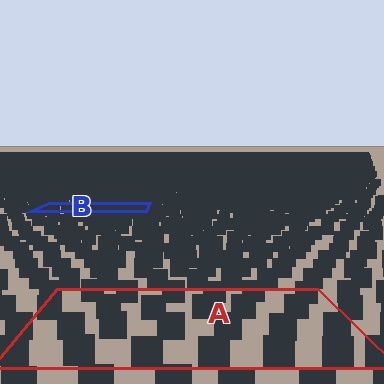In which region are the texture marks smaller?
The texture marks are smaller in region B, because it is farther away.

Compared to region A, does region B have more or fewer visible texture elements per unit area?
Region B has more texture elements per unit area — they are packed more densely because it is farther away.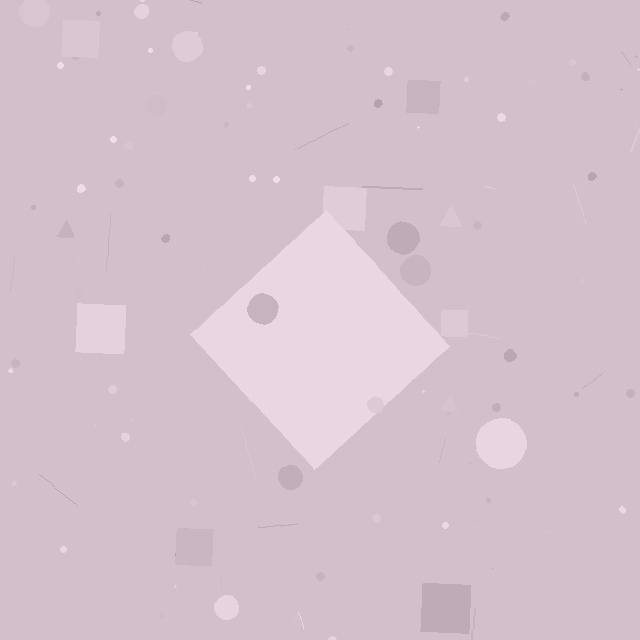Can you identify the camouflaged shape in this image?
The camouflaged shape is a diamond.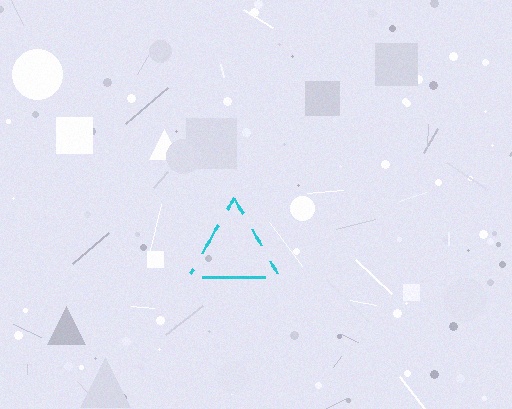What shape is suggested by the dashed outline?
The dashed outline suggests a triangle.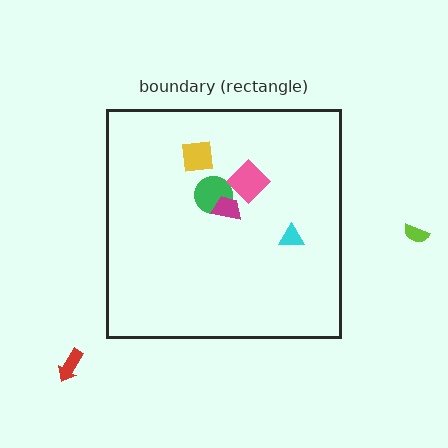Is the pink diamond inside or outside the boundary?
Inside.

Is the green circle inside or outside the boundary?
Inside.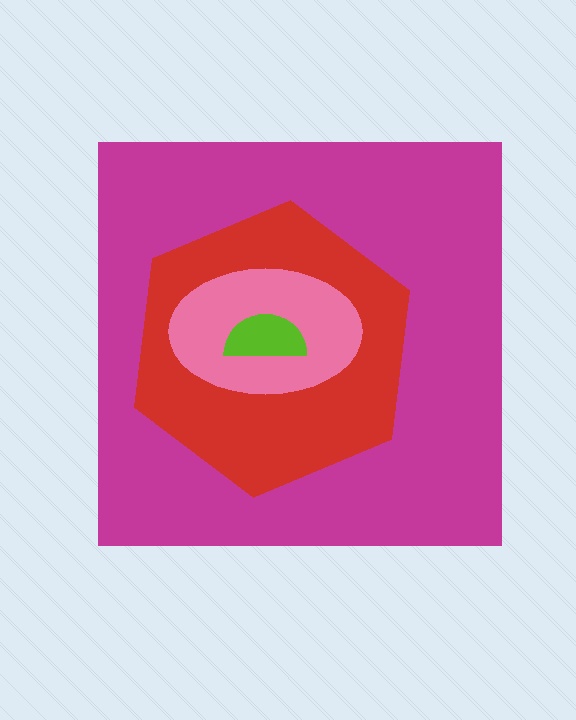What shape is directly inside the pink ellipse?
The lime semicircle.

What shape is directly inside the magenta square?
The red hexagon.